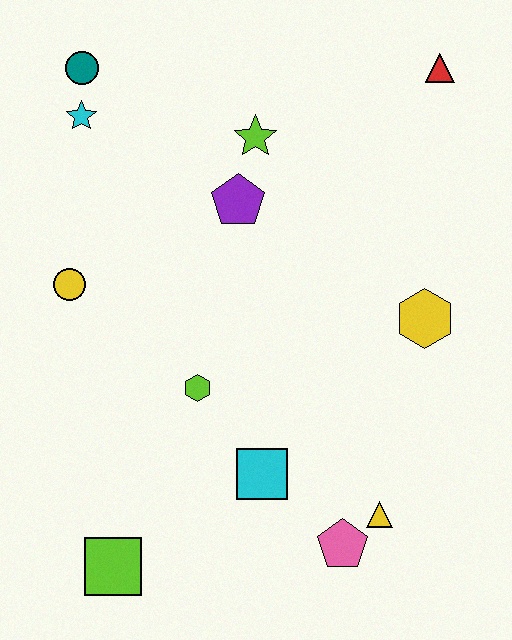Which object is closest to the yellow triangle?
The pink pentagon is closest to the yellow triangle.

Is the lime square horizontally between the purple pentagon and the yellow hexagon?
No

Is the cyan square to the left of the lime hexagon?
No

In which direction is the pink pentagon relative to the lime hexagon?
The pink pentagon is below the lime hexagon.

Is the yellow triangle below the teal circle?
Yes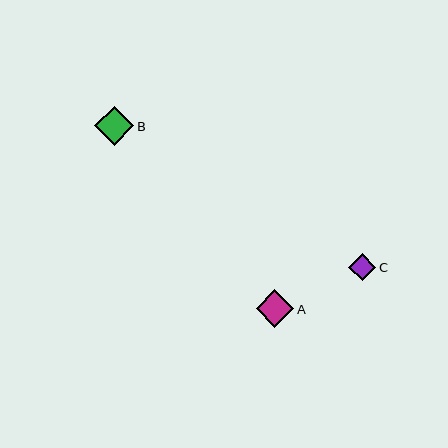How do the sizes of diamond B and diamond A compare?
Diamond B and diamond A are approximately the same size.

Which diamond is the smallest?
Diamond C is the smallest with a size of approximately 27 pixels.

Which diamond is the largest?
Diamond B is the largest with a size of approximately 39 pixels.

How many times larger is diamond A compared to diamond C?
Diamond A is approximately 1.4 times the size of diamond C.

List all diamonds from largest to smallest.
From largest to smallest: B, A, C.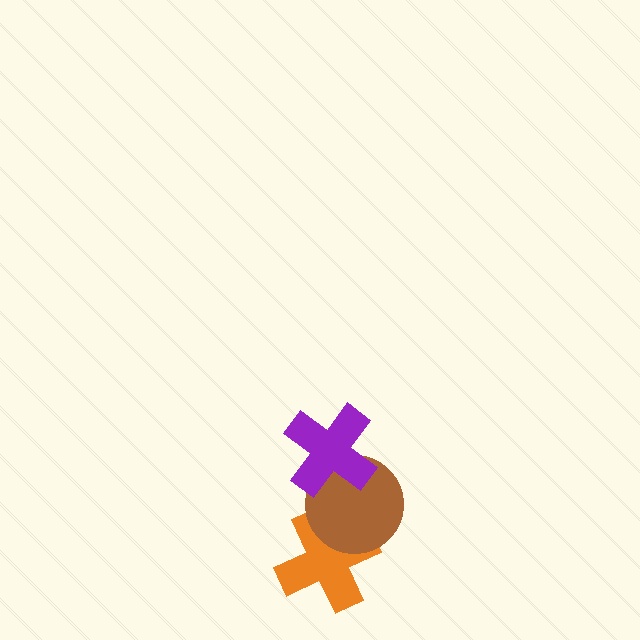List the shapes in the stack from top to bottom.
From top to bottom: the purple cross, the brown circle, the orange cross.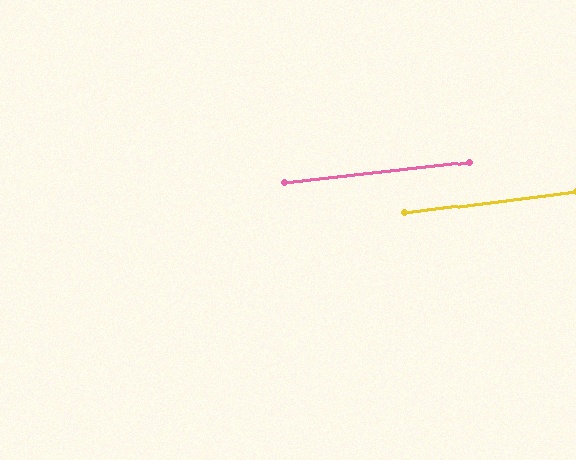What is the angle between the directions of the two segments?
Approximately 1 degree.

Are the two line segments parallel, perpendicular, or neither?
Parallel — their directions differ by only 0.8°.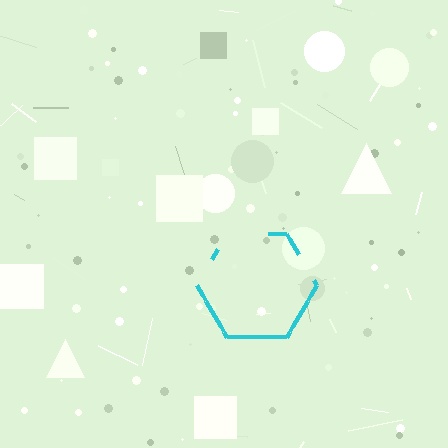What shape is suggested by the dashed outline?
The dashed outline suggests a hexagon.